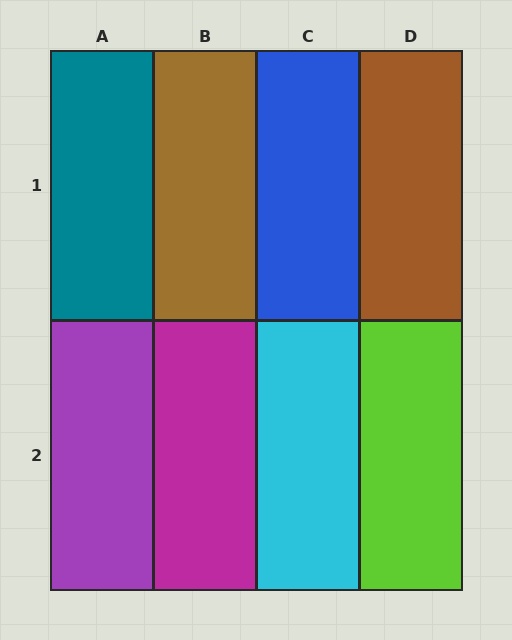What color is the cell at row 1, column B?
Brown.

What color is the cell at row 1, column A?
Teal.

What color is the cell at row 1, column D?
Brown.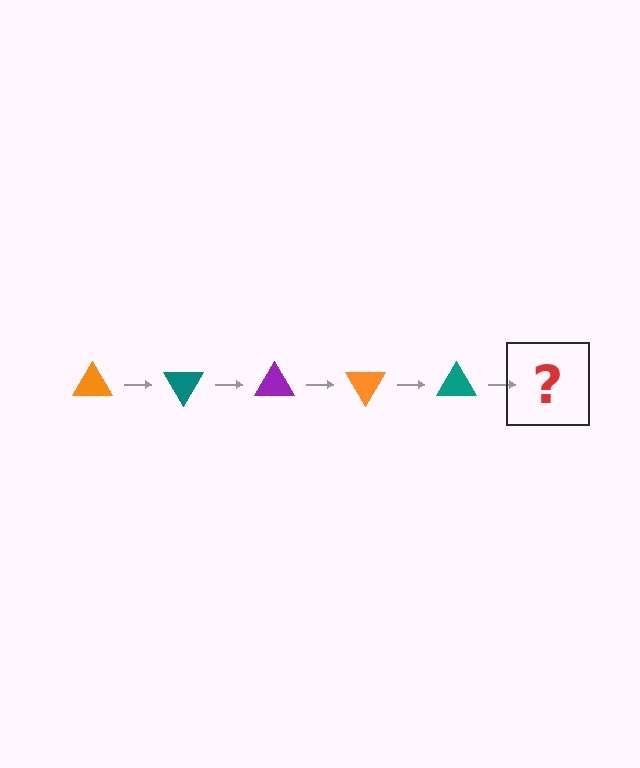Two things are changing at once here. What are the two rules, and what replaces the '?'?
The two rules are that it rotates 60 degrees each step and the color cycles through orange, teal, and purple. The '?' should be a purple triangle, rotated 300 degrees from the start.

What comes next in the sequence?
The next element should be a purple triangle, rotated 300 degrees from the start.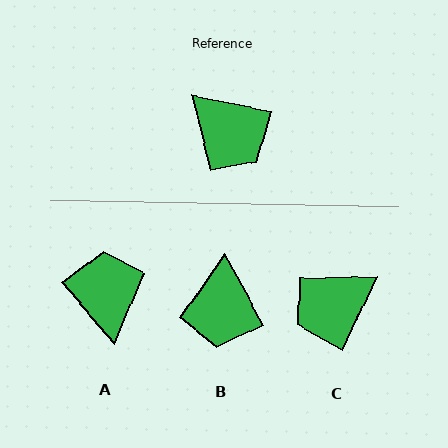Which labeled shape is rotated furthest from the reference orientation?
A, about 143 degrees away.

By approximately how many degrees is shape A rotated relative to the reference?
Approximately 143 degrees counter-clockwise.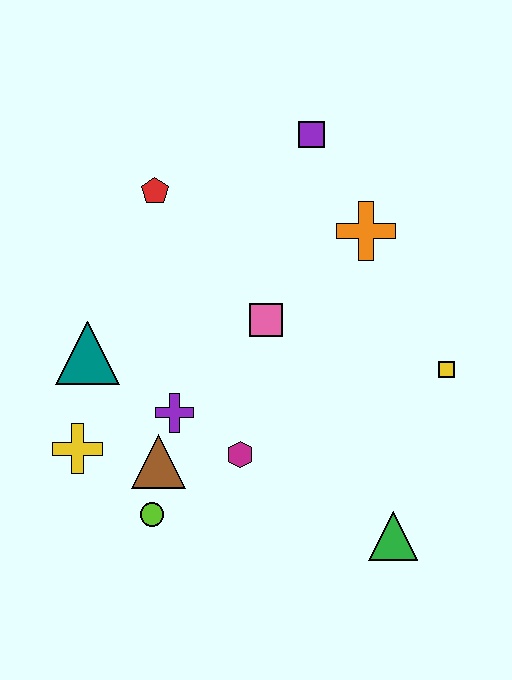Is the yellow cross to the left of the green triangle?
Yes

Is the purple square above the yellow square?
Yes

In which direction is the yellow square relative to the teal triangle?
The yellow square is to the right of the teal triangle.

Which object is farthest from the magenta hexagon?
The purple square is farthest from the magenta hexagon.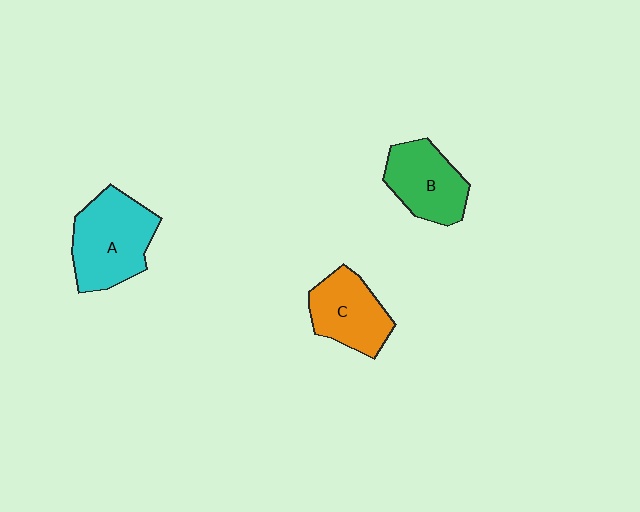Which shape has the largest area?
Shape A (cyan).